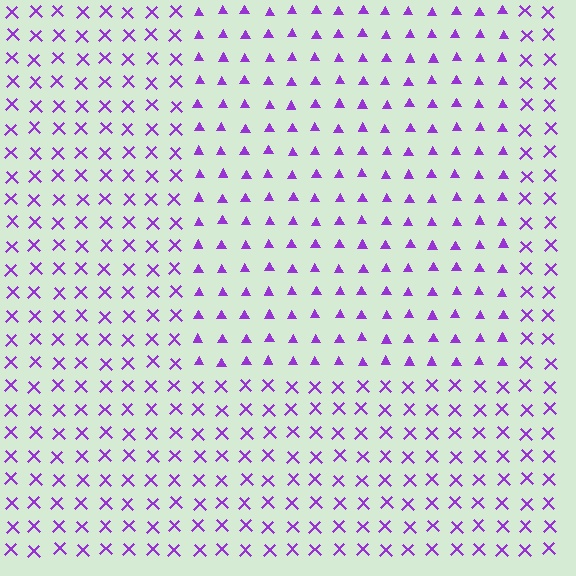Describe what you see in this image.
The image is filled with small purple elements arranged in a uniform grid. A rectangle-shaped region contains triangles, while the surrounding area contains X marks. The boundary is defined purely by the change in element shape.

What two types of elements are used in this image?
The image uses triangles inside the rectangle region and X marks outside it.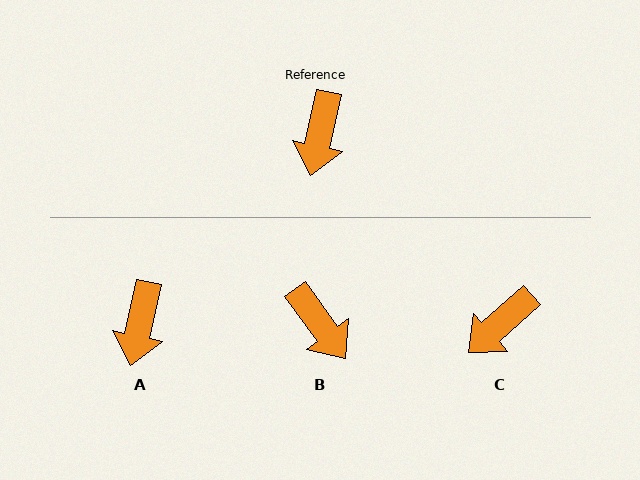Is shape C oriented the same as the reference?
No, it is off by about 36 degrees.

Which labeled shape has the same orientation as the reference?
A.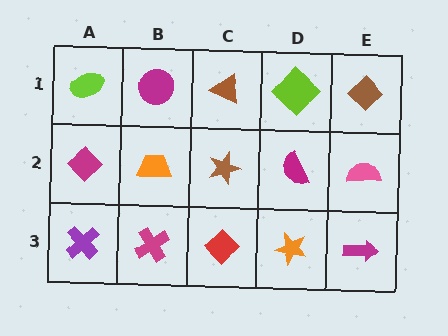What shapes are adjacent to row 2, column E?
A brown diamond (row 1, column E), a magenta arrow (row 3, column E), a magenta semicircle (row 2, column D).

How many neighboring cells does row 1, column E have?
2.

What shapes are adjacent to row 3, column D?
A magenta semicircle (row 2, column D), a red diamond (row 3, column C), a magenta arrow (row 3, column E).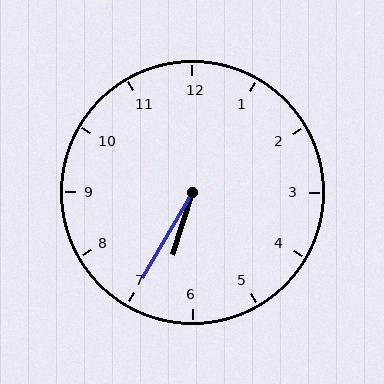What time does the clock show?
6:35.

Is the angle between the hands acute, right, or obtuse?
It is acute.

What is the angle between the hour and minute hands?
Approximately 12 degrees.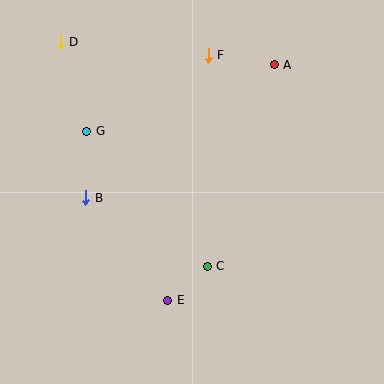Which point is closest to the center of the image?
Point C at (207, 266) is closest to the center.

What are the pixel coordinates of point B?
Point B is at (86, 198).